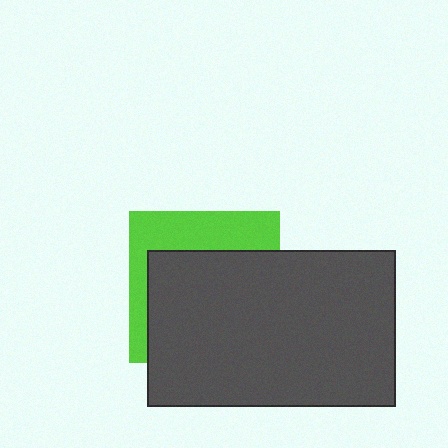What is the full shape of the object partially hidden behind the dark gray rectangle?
The partially hidden object is a lime square.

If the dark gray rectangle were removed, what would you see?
You would see the complete lime square.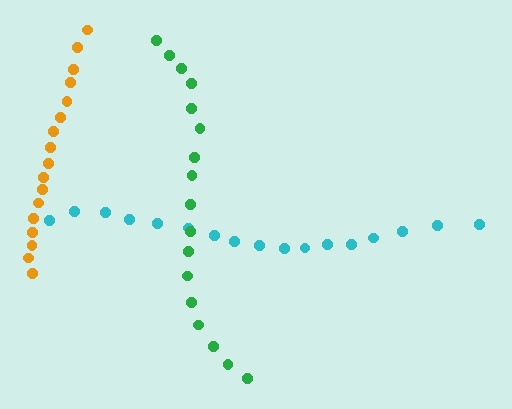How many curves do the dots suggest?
There are 3 distinct paths.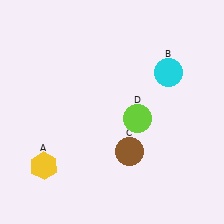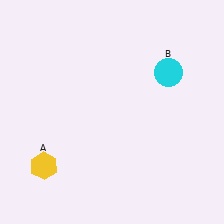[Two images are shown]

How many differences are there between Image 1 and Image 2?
There are 2 differences between the two images.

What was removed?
The brown circle (C), the lime circle (D) were removed in Image 2.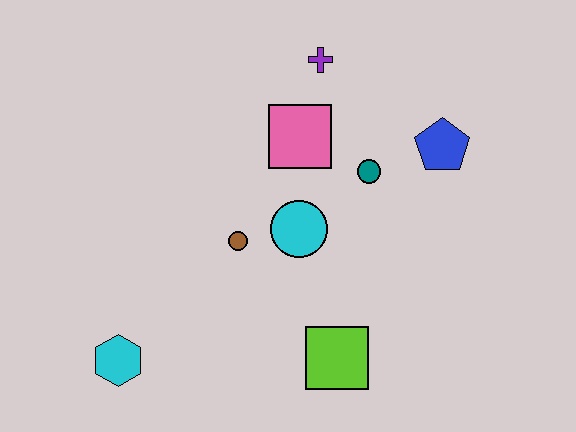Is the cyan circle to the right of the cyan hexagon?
Yes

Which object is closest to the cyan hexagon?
The brown circle is closest to the cyan hexagon.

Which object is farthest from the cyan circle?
The cyan hexagon is farthest from the cyan circle.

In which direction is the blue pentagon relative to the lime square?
The blue pentagon is above the lime square.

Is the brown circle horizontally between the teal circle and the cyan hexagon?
Yes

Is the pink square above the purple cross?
No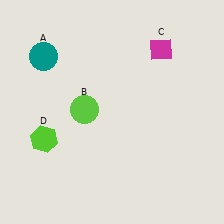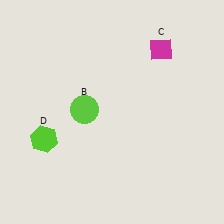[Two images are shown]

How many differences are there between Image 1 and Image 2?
There is 1 difference between the two images.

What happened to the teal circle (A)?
The teal circle (A) was removed in Image 2. It was in the top-left area of Image 1.